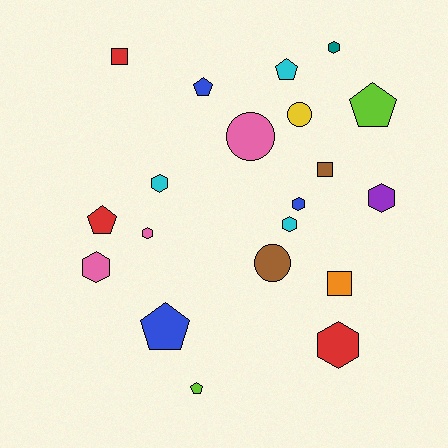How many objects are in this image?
There are 20 objects.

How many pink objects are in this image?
There are 3 pink objects.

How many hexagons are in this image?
There are 8 hexagons.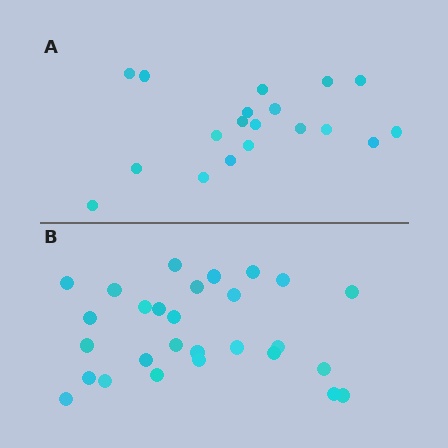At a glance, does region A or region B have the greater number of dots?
Region B (the bottom region) has more dots.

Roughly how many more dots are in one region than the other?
Region B has roughly 8 or so more dots than region A.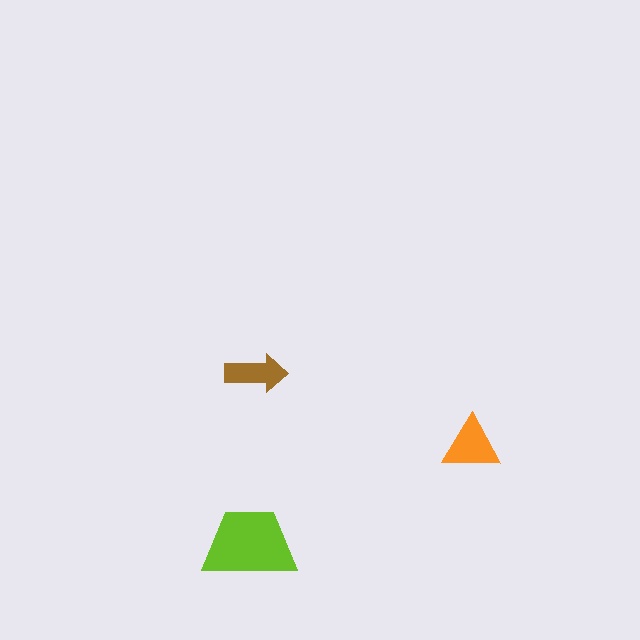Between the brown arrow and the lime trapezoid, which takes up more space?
The lime trapezoid.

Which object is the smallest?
The brown arrow.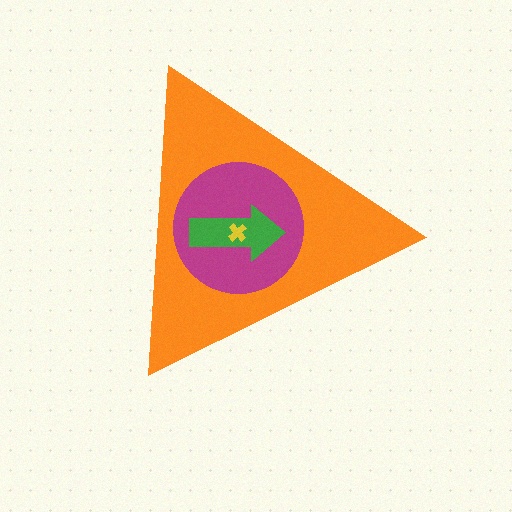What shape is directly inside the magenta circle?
The green arrow.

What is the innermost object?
The yellow cross.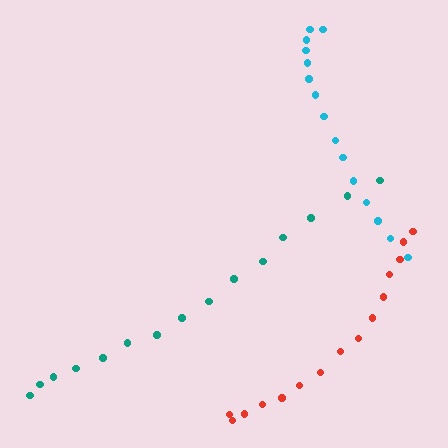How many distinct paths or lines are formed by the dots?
There are 3 distinct paths.